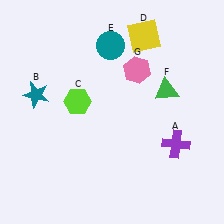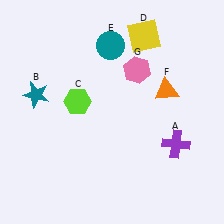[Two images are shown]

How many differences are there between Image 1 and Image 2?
There is 1 difference between the two images.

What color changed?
The triangle (F) changed from green in Image 1 to orange in Image 2.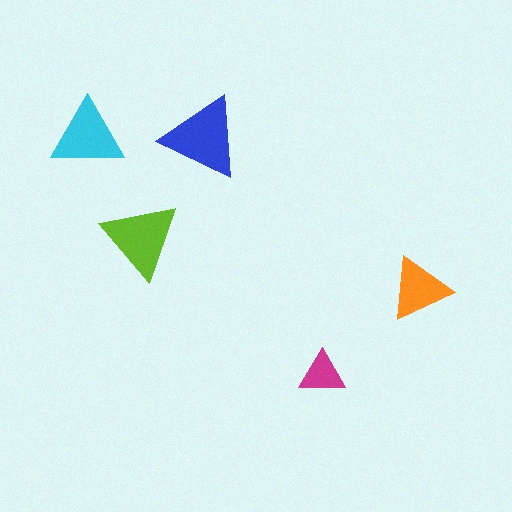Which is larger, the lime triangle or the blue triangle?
The blue one.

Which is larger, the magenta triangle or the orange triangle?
The orange one.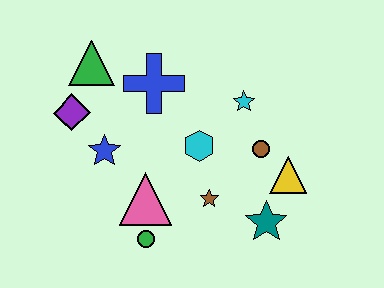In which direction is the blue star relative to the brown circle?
The blue star is to the left of the brown circle.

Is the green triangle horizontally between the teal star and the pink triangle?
No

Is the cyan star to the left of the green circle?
No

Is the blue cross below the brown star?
No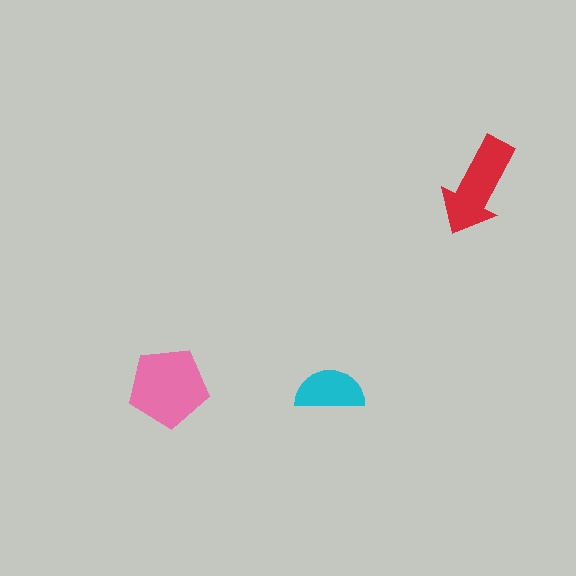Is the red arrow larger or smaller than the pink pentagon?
Smaller.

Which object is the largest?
The pink pentagon.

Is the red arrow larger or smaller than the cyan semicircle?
Larger.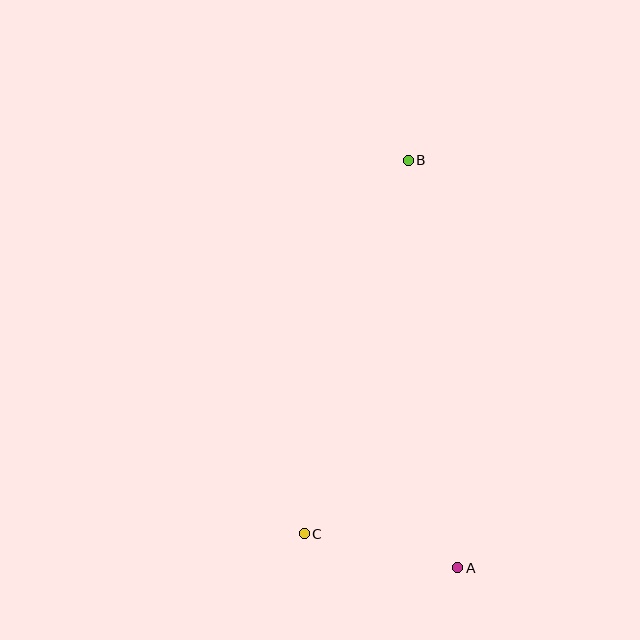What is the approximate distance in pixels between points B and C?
The distance between B and C is approximately 387 pixels.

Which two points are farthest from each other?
Points A and B are farthest from each other.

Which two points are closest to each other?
Points A and C are closest to each other.